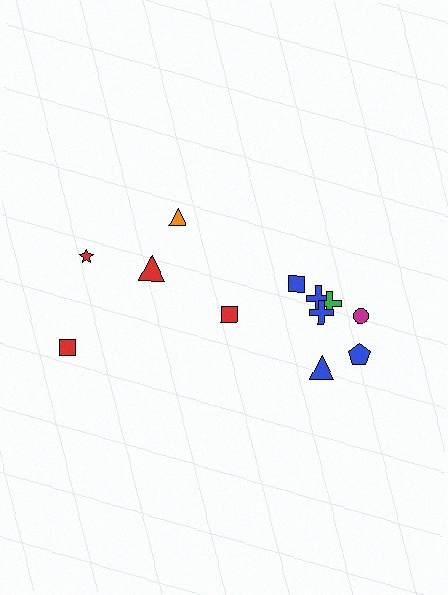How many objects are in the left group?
There are 5 objects.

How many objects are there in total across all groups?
There are 12 objects.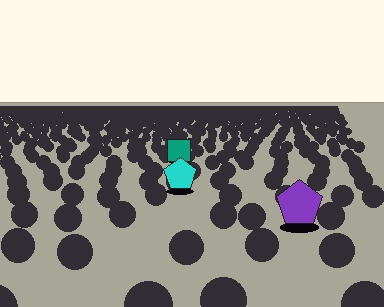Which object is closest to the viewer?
The purple pentagon is closest. The texture marks near it are larger and more spread out.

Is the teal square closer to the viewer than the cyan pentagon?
No. The cyan pentagon is closer — you can tell from the texture gradient: the ground texture is coarser near it.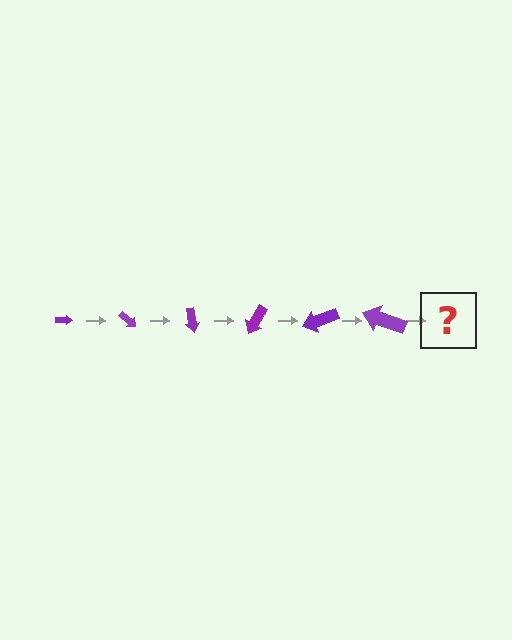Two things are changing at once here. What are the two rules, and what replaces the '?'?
The two rules are that the arrow grows larger each step and it rotates 40 degrees each step. The '?' should be an arrow, larger than the previous one and rotated 240 degrees from the start.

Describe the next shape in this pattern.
It should be an arrow, larger than the previous one and rotated 240 degrees from the start.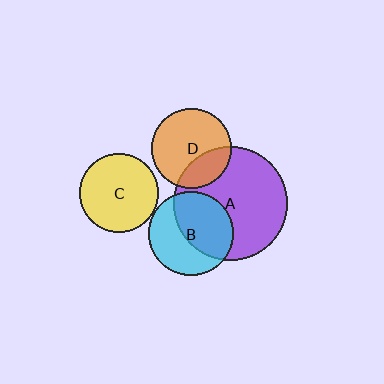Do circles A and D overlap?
Yes.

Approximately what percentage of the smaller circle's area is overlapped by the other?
Approximately 30%.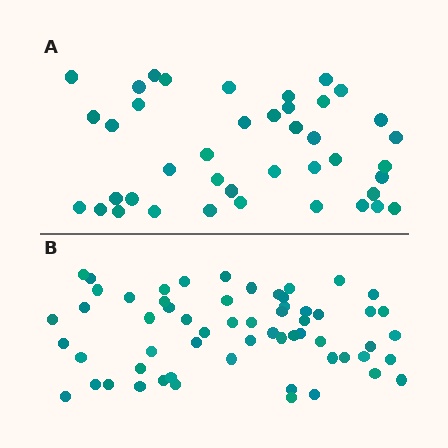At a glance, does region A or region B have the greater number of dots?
Region B (the bottom region) has more dots.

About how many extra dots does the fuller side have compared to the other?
Region B has approximately 20 more dots than region A.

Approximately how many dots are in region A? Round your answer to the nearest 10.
About 40 dots. (The exact count is 41, which rounds to 40.)